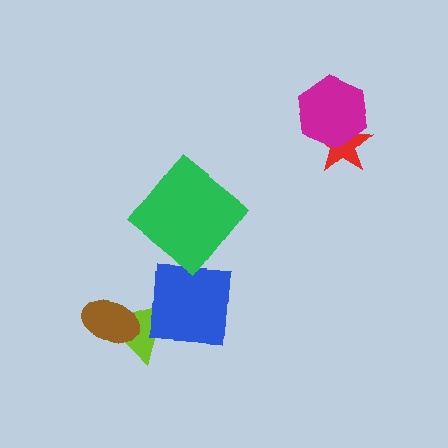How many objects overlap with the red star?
1 object overlaps with the red star.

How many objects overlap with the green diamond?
0 objects overlap with the green diamond.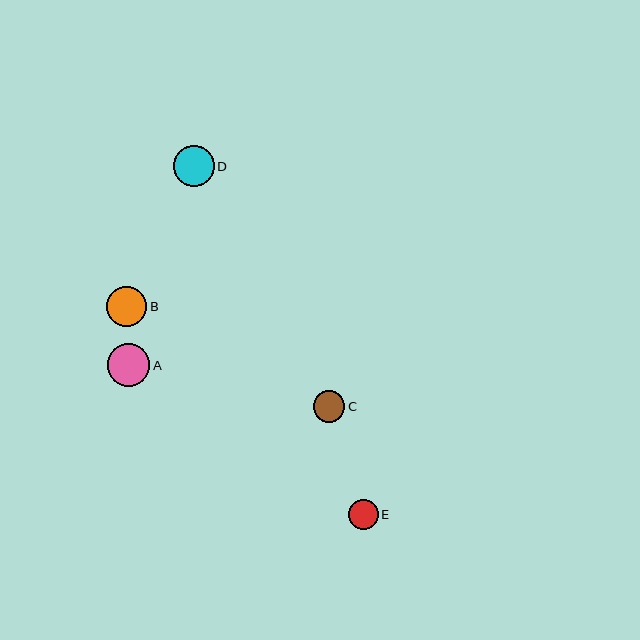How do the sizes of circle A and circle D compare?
Circle A and circle D are approximately the same size.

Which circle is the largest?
Circle A is the largest with a size of approximately 42 pixels.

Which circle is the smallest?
Circle E is the smallest with a size of approximately 30 pixels.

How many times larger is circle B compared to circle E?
Circle B is approximately 1.4 times the size of circle E.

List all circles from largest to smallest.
From largest to smallest: A, D, B, C, E.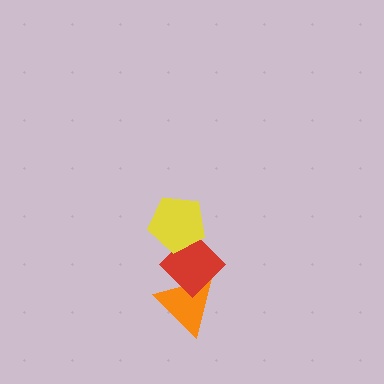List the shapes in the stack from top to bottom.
From top to bottom: the yellow pentagon, the red diamond, the orange triangle.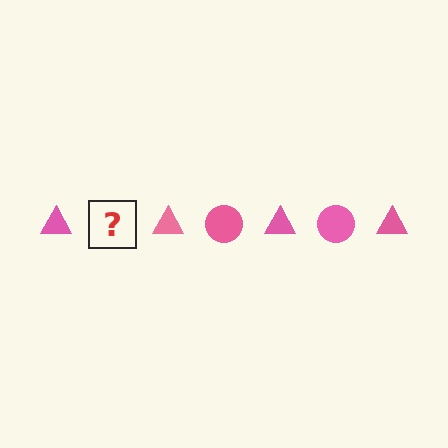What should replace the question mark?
The question mark should be replaced with a pink circle.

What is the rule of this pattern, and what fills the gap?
The rule is that the pattern cycles through triangle, circle shapes in pink. The gap should be filled with a pink circle.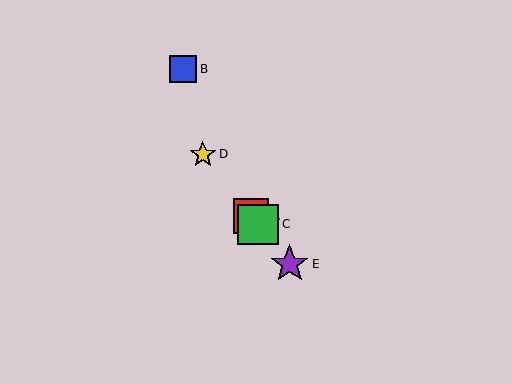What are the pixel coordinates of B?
Object B is at (183, 69).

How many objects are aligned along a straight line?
4 objects (A, C, D, E) are aligned along a straight line.